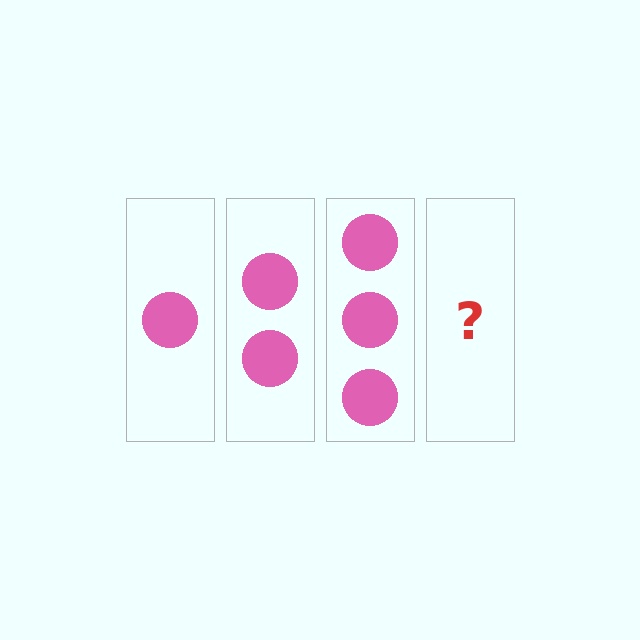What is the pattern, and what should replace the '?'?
The pattern is that each step adds one more circle. The '?' should be 4 circles.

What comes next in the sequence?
The next element should be 4 circles.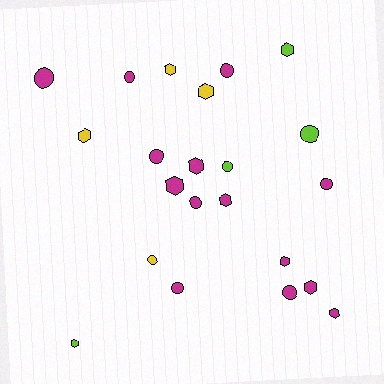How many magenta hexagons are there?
There are 6 magenta hexagons.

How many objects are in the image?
There are 22 objects.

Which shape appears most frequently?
Hexagon, with 11 objects.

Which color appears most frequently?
Magenta, with 14 objects.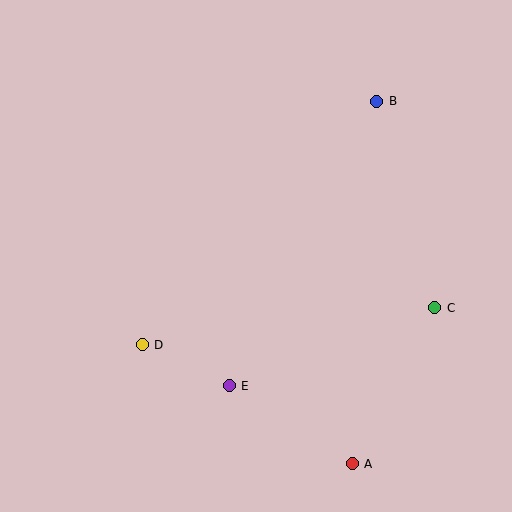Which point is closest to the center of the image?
Point E at (229, 386) is closest to the center.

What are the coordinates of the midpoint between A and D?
The midpoint between A and D is at (247, 404).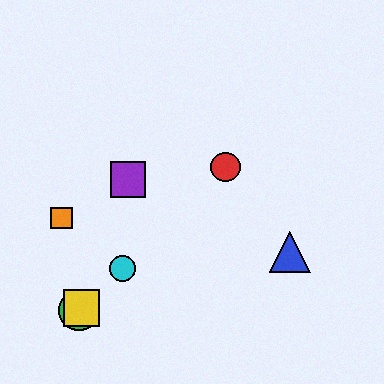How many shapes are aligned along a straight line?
4 shapes (the red circle, the green circle, the yellow square, the cyan circle) are aligned along a straight line.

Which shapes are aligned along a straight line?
The red circle, the green circle, the yellow square, the cyan circle are aligned along a straight line.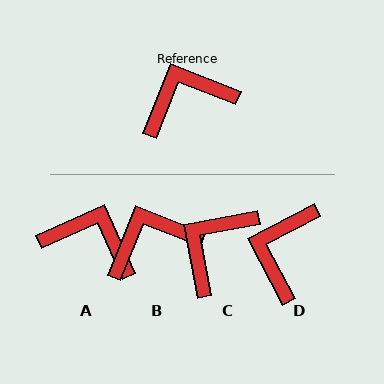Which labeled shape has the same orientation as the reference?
B.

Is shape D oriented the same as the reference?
No, it is off by about 50 degrees.